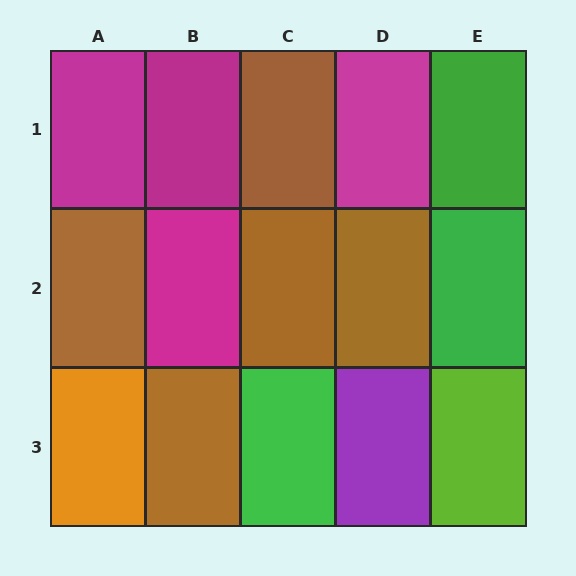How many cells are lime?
1 cell is lime.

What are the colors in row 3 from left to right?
Orange, brown, green, purple, lime.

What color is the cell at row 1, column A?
Magenta.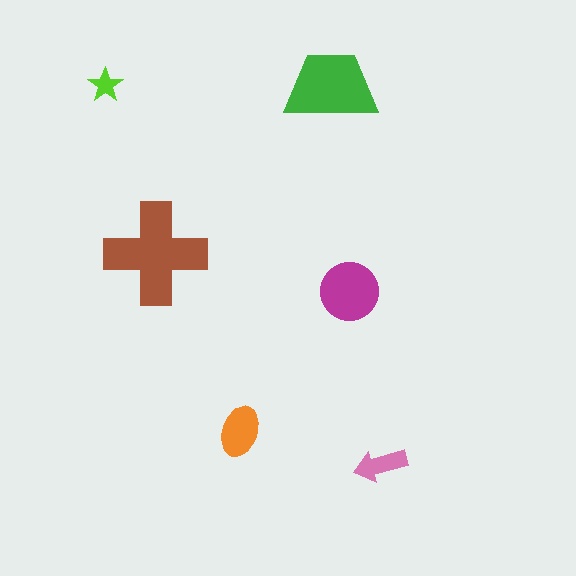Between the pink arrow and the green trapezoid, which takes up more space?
The green trapezoid.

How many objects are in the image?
There are 6 objects in the image.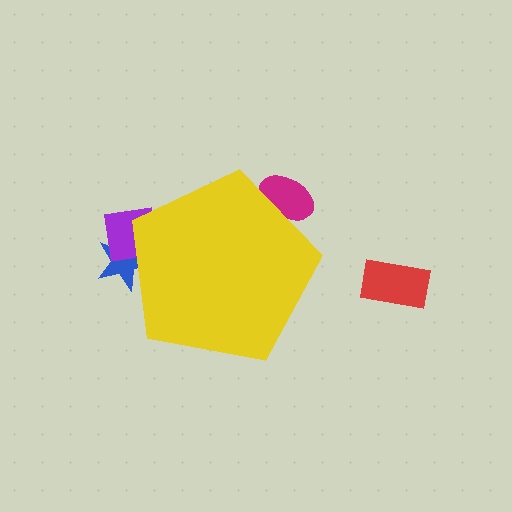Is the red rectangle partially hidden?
No, the red rectangle is fully visible.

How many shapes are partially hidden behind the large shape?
3 shapes are partially hidden.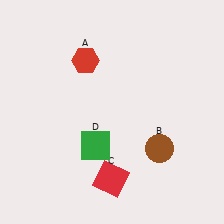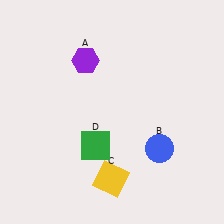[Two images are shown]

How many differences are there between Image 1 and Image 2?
There are 3 differences between the two images.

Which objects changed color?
A changed from red to purple. B changed from brown to blue. C changed from red to yellow.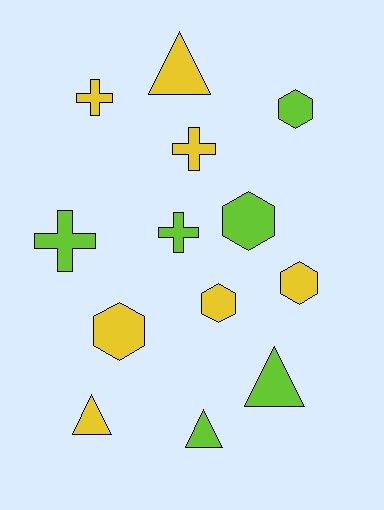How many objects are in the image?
There are 13 objects.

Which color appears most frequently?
Yellow, with 7 objects.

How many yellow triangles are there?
There are 2 yellow triangles.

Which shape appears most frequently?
Hexagon, with 5 objects.